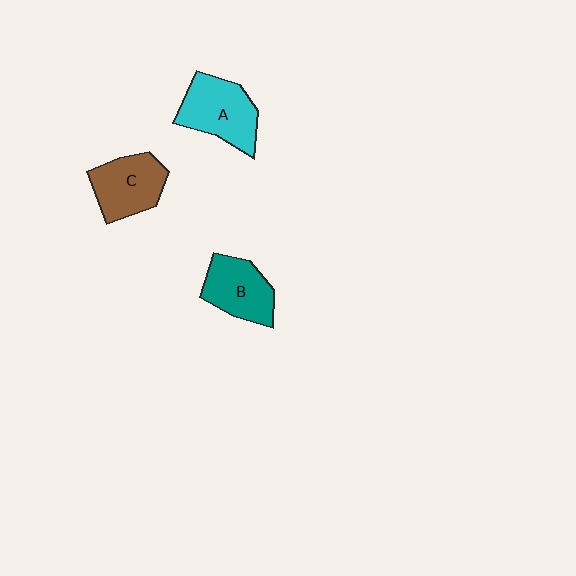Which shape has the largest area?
Shape A (cyan).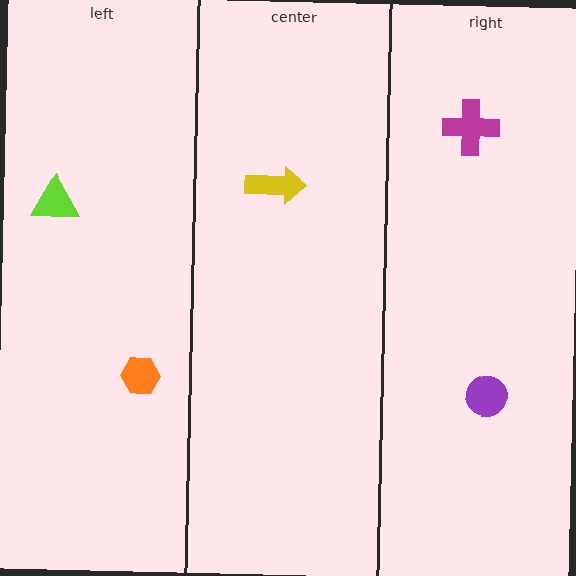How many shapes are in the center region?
1.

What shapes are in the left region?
The orange hexagon, the lime triangle.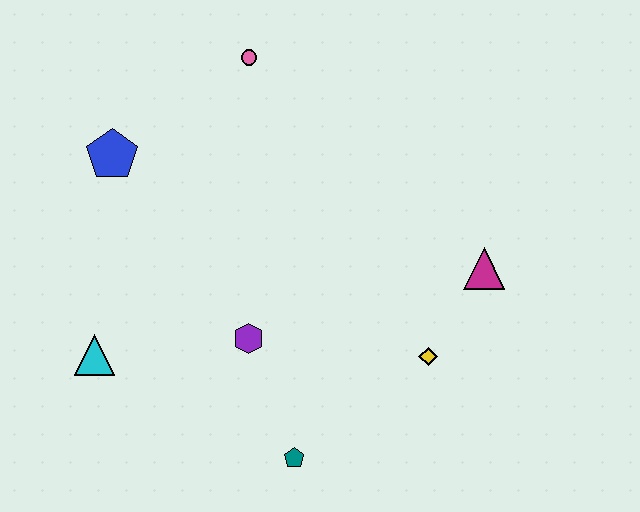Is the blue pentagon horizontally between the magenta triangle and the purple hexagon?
No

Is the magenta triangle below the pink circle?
Yes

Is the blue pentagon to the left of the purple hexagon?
Yes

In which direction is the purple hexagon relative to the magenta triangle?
The purple hexagon is to the left of the magenta triangle.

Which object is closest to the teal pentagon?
The purple hexagon is closest to the teal pentagon.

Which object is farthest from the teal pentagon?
The pink circle is farthest from the teal pentagon.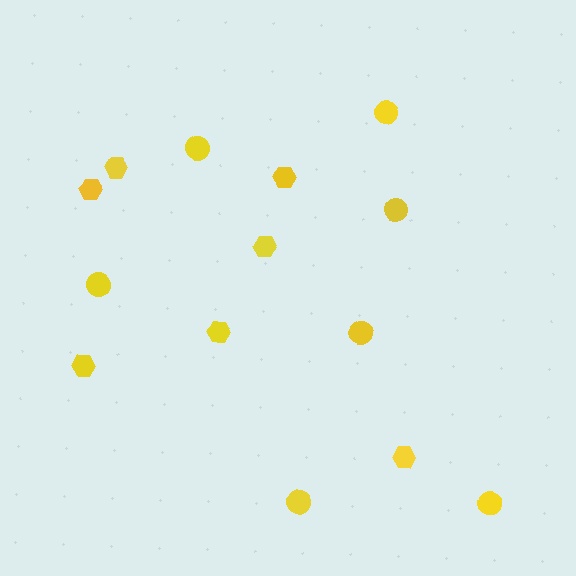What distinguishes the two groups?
There are 2 groups: one group of circles (7) and one group of hexagons (7).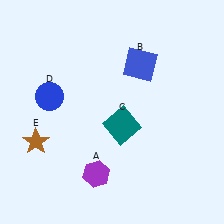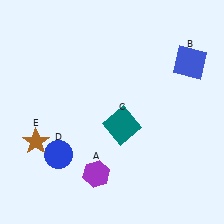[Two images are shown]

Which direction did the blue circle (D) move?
The blue circle (D) moved down.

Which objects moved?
The objects that moved are: the blue square (B), the blue circle (D).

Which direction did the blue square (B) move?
The blue square (B) moved right.